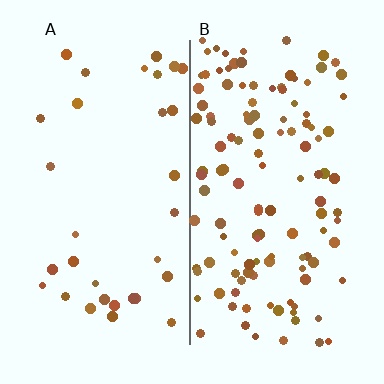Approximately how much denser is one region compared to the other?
Approximately 3.8× — region B over region A.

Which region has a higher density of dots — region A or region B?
B (the right).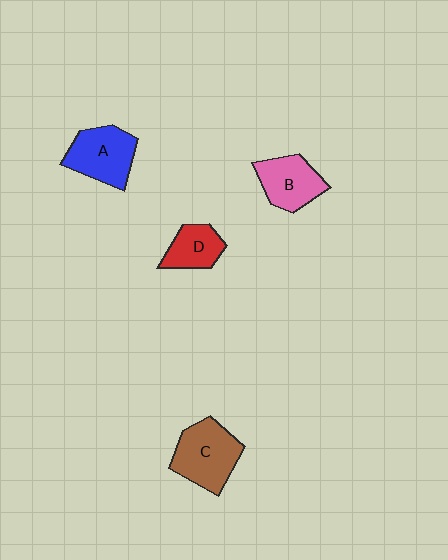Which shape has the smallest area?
Shape D (red).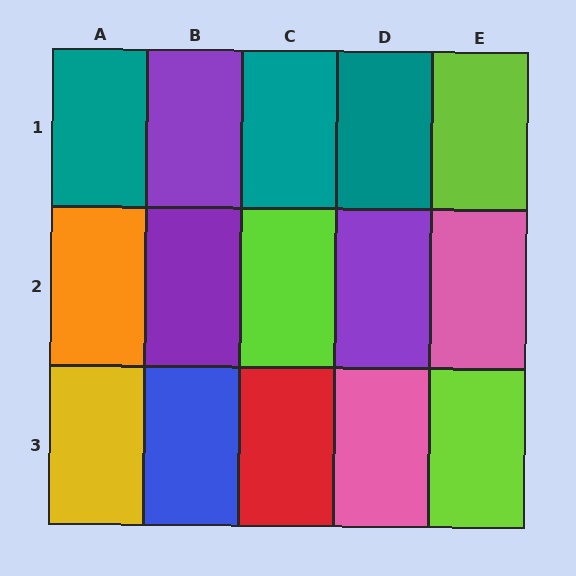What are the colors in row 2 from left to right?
Orange, purple, lime, purple, pink.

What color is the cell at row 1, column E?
Lime.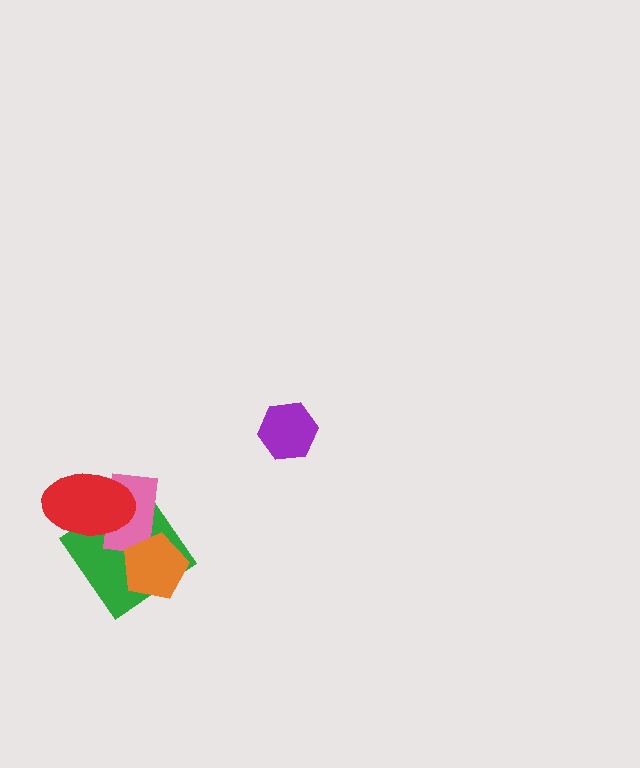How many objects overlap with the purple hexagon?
0 objects overlap with the purple hexagon.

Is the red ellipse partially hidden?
No, no other shape covers it.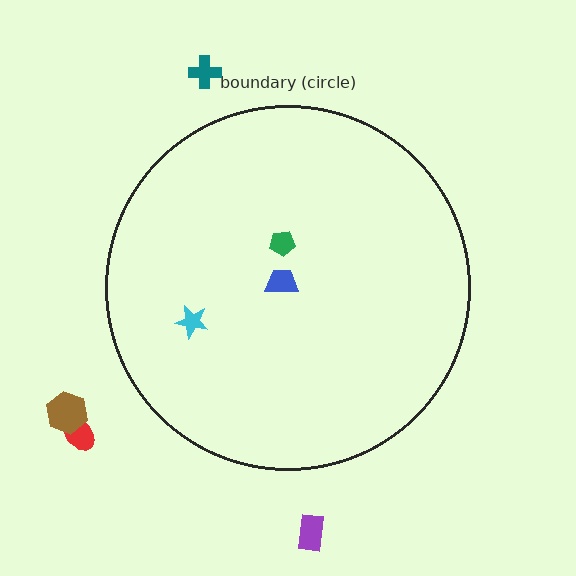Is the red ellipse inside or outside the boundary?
Outside.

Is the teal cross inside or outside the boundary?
Outside.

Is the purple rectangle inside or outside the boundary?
Outside.